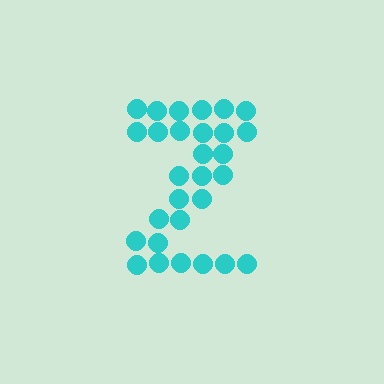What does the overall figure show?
The overall figure shows the letter Z.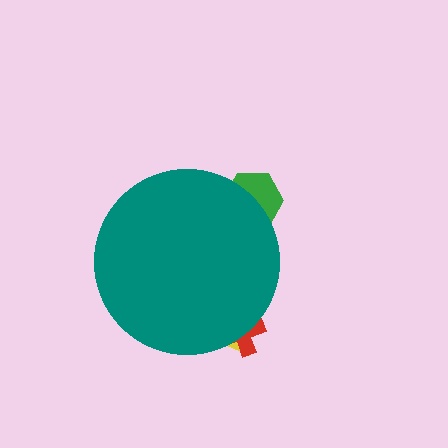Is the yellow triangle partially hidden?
Yes, the yellow triangle is partially hidden behind the teal circle.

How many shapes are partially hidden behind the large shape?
3 shapes are partially hidden.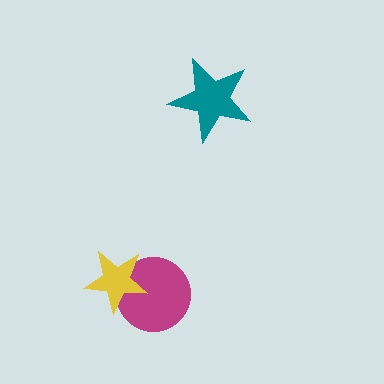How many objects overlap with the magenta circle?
1 object overlaps with the magenta circle.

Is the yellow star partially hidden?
No, no other shape covers it.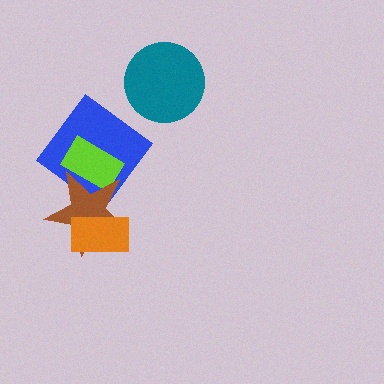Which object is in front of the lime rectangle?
The brown star is in front of the lime rectangle.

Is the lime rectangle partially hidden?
Yes, it is partially covered by another shape.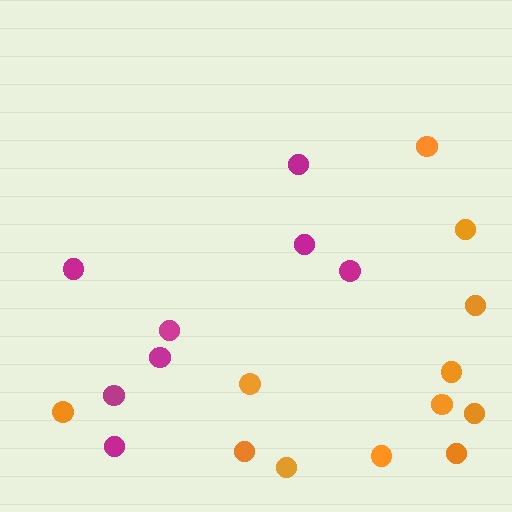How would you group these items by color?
There are 2 groups: one group of magenta circles (8) and one group of orange circles (12).